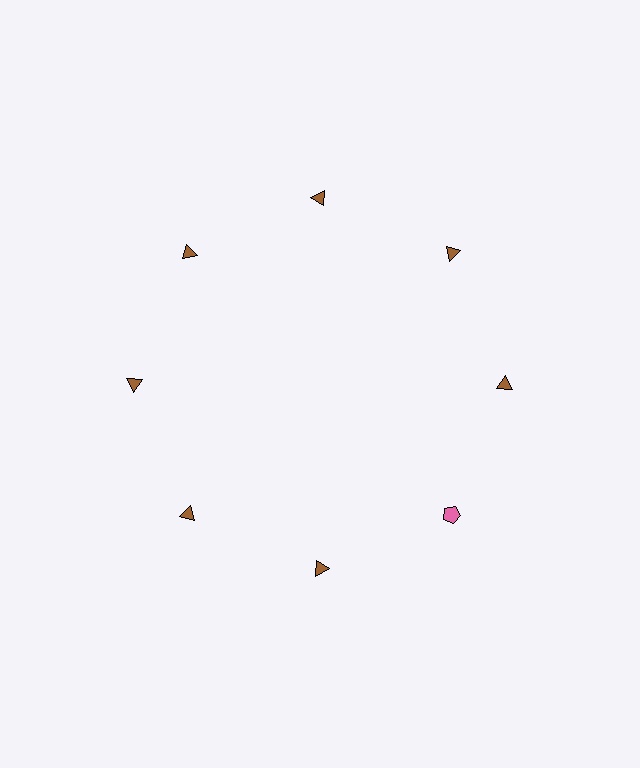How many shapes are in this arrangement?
There are 8 shapes arranged in a ring pattern.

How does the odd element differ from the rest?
It differs in both color (pink instead of brown) and shape (pentagon instead of triangle).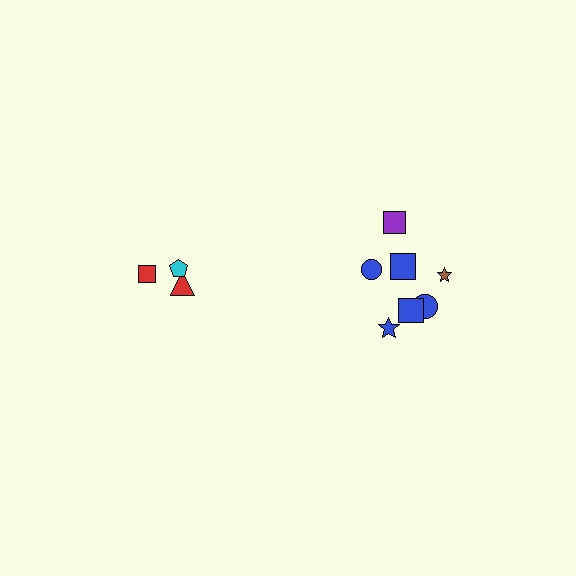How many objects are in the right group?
There are 8 objects.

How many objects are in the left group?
There are 3 objects.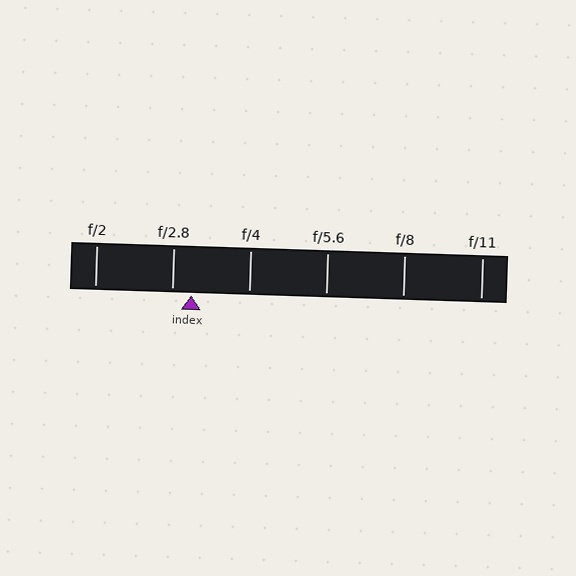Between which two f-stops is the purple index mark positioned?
The index mark is between f/2.8 and f/4.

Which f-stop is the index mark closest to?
The index mark is closest to f/2.8.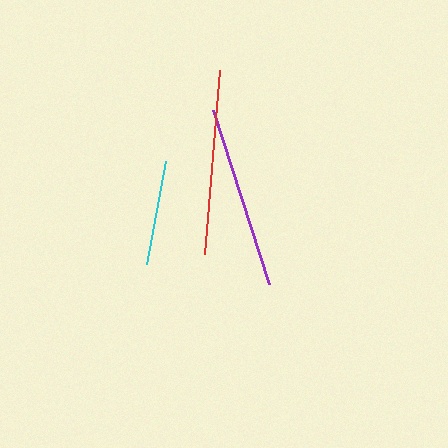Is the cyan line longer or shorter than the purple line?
The purple line is longer than the cyan line.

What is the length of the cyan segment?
The cyan segment is approximately 105 pixels long.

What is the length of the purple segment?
The purple segment is approximately 183 pixels long.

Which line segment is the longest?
The red line is the longest at approximately 184 pixels.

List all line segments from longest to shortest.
From longest to shortest: red, purple, cyan.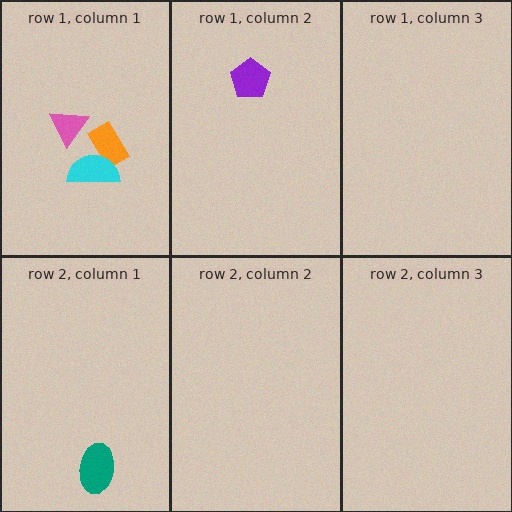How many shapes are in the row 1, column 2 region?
1.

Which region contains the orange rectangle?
The row 1, column 1 region.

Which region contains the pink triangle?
The row 1, column 1 region.